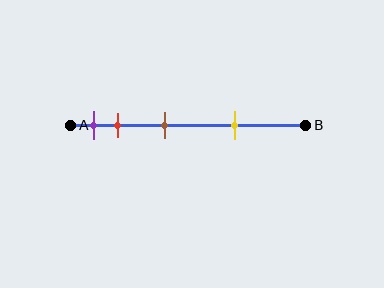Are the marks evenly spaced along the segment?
No, the marks are not evenly spaced.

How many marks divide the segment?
There are 4 marks dividing the segment.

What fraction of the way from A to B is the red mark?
The red mark is approximately 20% (0.2) of the way from A to B.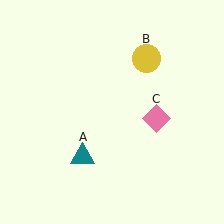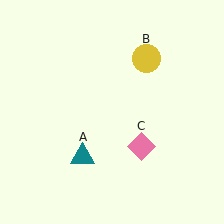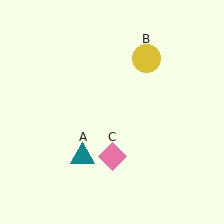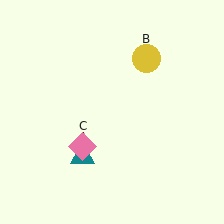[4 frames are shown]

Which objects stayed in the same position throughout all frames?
Teal triangle (object A) and yellow circle (object B) remained stationary.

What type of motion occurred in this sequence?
The pink diamond (object C) rotated clockwise around the center of the scene.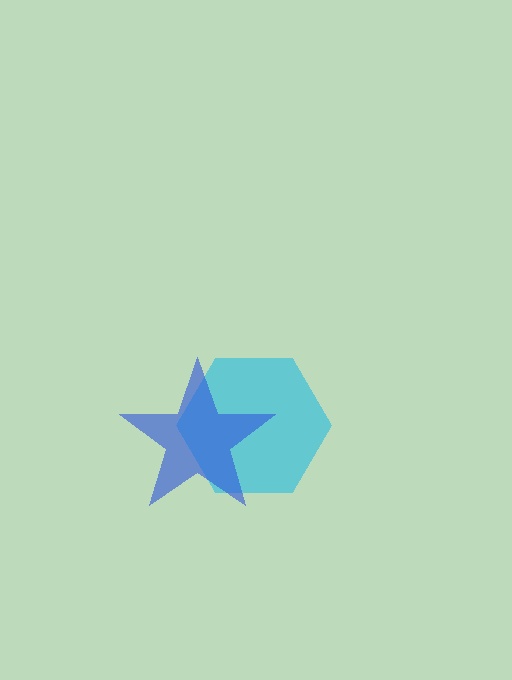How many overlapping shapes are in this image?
There are 2 overlapping shapes in the image.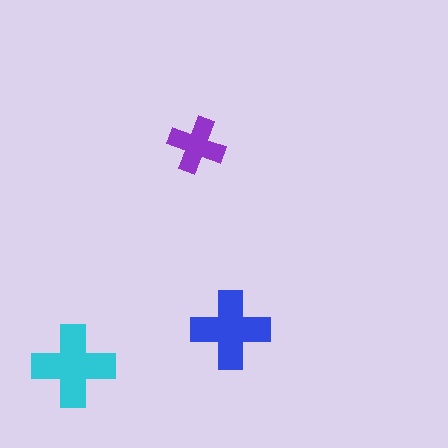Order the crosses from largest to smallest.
the cyan one, the blue one, the purple one.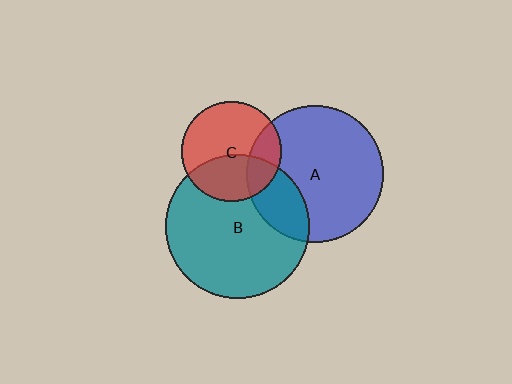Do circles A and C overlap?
Yes.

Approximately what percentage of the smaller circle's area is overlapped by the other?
Approximately 20%.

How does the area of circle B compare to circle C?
Approximately 2.1 times.